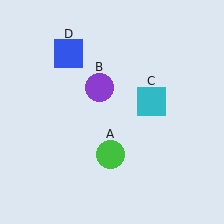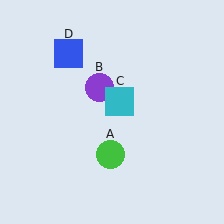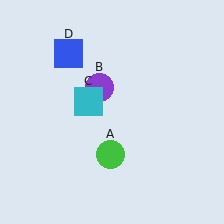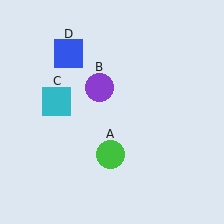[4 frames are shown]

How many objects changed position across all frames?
1 object changed position: cyan square (object C).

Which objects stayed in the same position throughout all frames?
Green circle (object A) and purple circle (object B) and blue square (object D) remained stationary.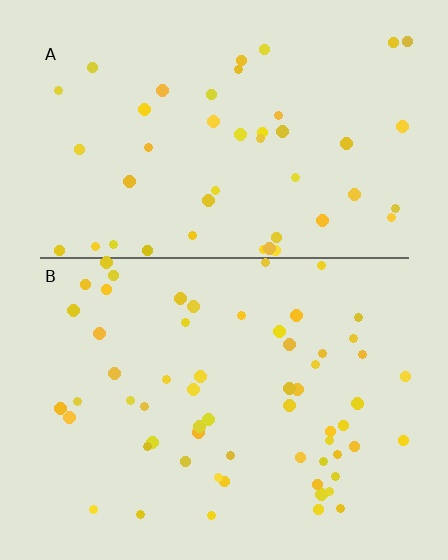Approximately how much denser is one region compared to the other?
Approximately 1.4× — region B over region A.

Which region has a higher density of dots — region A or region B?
B (the bottom).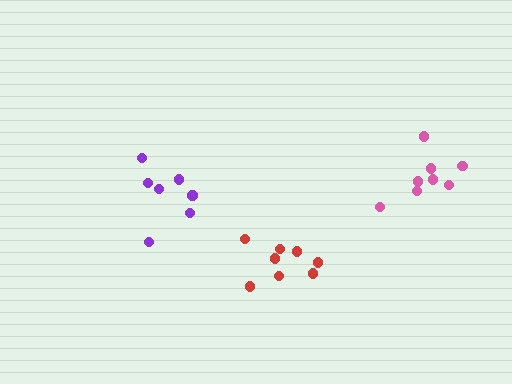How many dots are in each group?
Group 1: 8 dots, Group 2: 7 dots, Group 3: 8 dots (23 total).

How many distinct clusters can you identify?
There are 3 distinct clusters.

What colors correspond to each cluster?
The clusters are colored: red, purple, pink.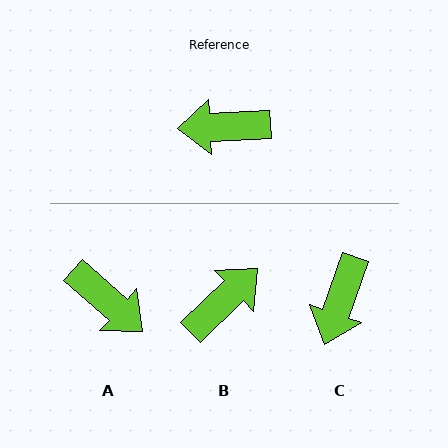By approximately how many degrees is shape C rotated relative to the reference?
Approximately 69 degrees counter-clockwise.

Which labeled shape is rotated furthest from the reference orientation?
B, about 138 degrees away.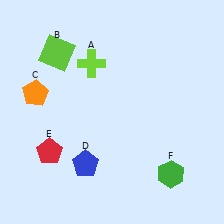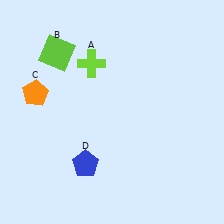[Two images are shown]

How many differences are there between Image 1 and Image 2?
There are 2 differences between the two images.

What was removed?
The red pentagon (E), the green hexagon (F) were removed in Image 2.